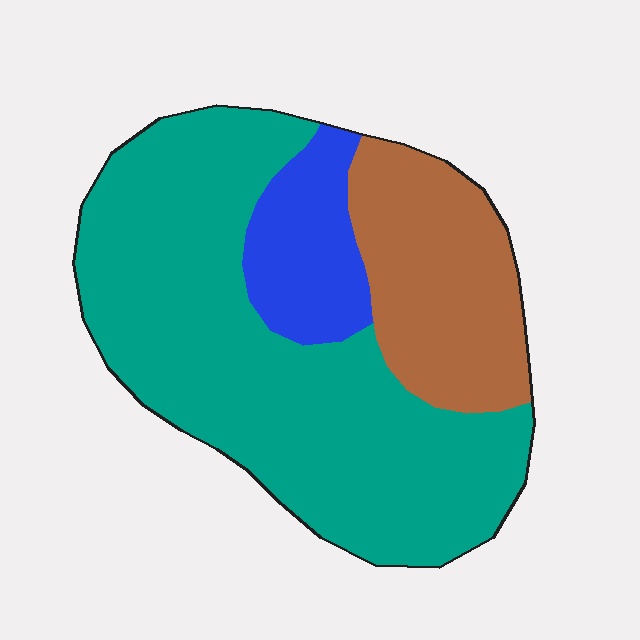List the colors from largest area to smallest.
From largest to smallest: teal, brown, blue.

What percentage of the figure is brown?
Brown covers 24% of the figure.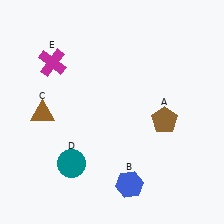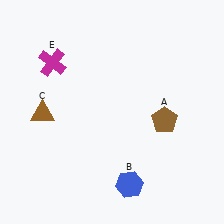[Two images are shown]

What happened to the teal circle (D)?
The teal circle (D) was removed in Image 2. It was in the bottom-left area of Image 1.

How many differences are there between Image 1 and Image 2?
There is 1 difference between the two images.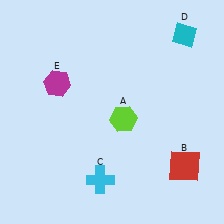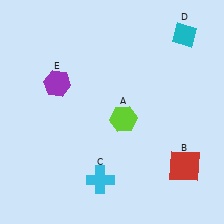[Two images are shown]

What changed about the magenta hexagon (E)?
In Image 1, E is magenta. In Image 2, it changed to purple.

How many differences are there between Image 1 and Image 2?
There is 1 difference between the two images.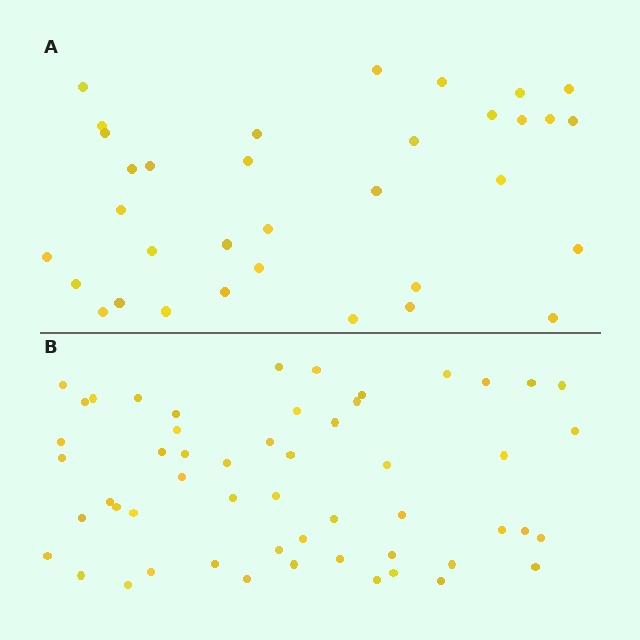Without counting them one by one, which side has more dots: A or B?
Region B (the bottom region) has more dots.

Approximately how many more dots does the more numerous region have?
Region B has approximately 20 more dots than region A.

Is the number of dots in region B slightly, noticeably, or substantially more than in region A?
Region B has substantially more. The ratio is roughly 1.6 to 1.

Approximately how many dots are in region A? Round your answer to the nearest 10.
About 30 dots. (The exact count is 34, which rounds to 30.)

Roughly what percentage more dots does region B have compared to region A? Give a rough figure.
About 60% more.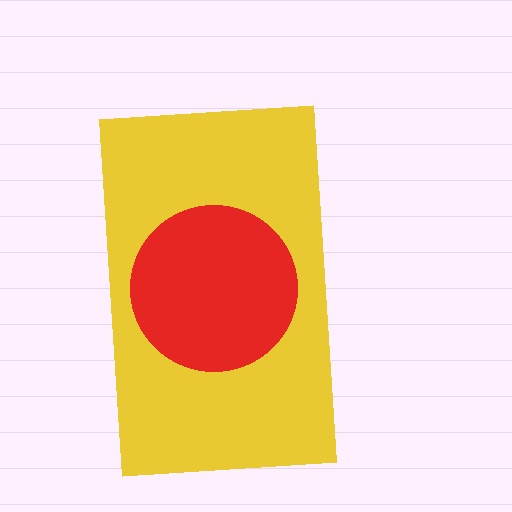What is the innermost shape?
The red circle.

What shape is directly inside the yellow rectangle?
The red circle.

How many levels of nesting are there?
2.